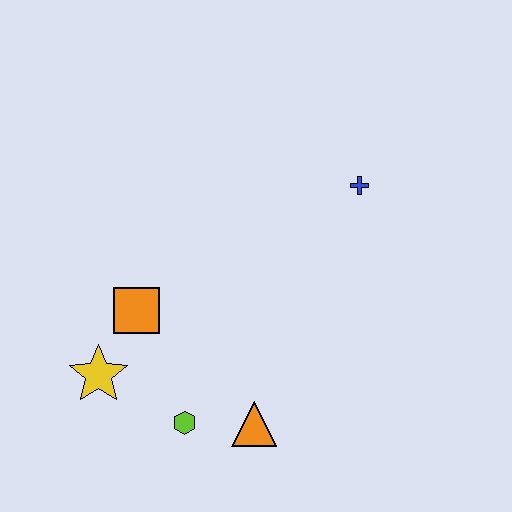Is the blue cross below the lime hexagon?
No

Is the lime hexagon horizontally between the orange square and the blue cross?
Yes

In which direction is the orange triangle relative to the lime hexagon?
The orange triangle is to the right of the lime hexagon.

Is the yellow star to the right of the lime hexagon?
No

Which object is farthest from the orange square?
The blue cross is farthest from the orange square.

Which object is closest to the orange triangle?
The lime hexagon is closest to the orange triangle.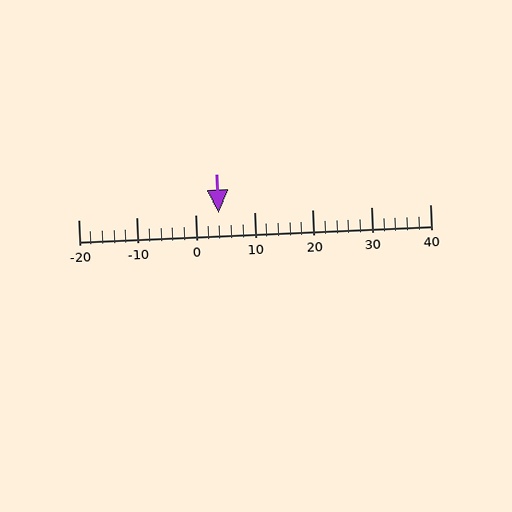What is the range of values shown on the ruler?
The ruler shows values from -20 to 40.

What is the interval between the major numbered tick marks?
The major tick marks are spaced 10 units apart.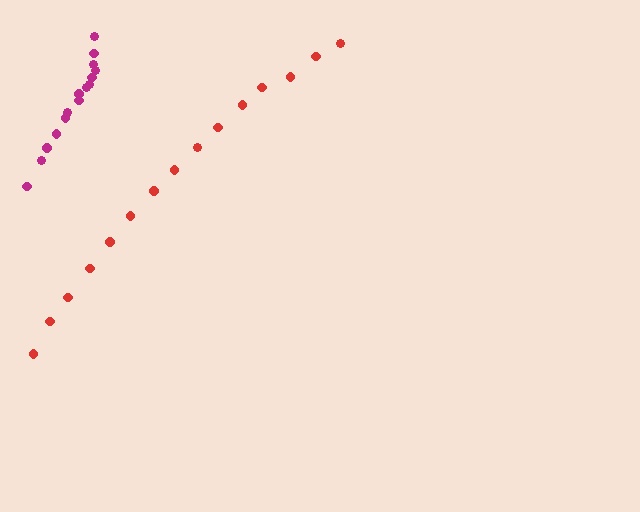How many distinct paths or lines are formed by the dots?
There are 2 distinct paths.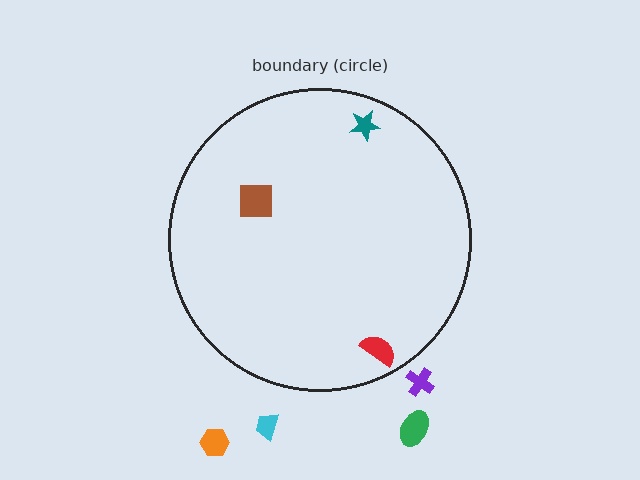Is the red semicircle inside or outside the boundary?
Inside.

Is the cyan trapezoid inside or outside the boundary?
Outside.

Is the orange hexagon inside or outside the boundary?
Outside.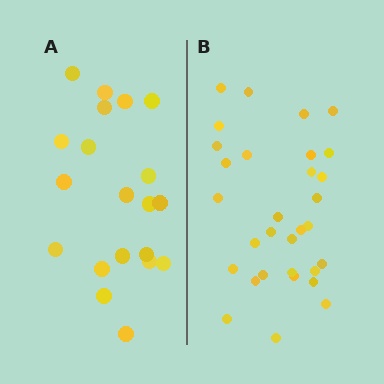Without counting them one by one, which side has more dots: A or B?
Region B (the right region) has more dots.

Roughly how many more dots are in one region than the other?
Region B has roughly 12 or so more dots than region A.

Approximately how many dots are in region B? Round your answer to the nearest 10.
About 30 dots. (The exact count is 31, which rounds to 30.)